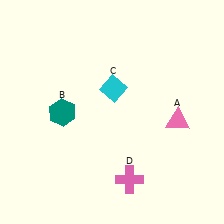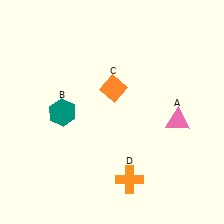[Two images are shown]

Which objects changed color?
C changed from cyan to orange. D changed from pink to orange.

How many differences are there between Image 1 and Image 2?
There are 2 differences between the two images.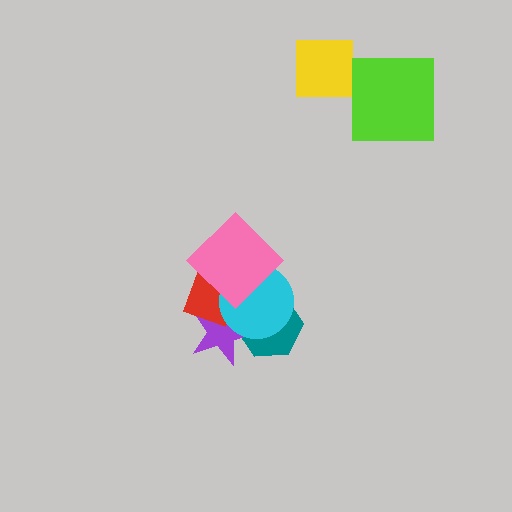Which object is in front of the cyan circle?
The pink diamond is in front of the cyan circle.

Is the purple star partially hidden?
Yes, it is partially covered by another shape.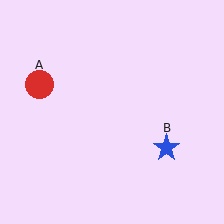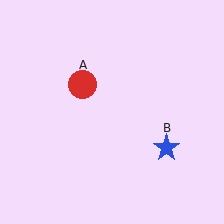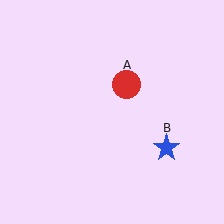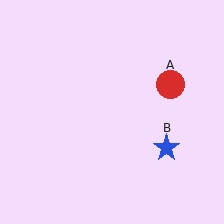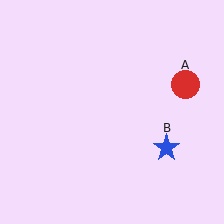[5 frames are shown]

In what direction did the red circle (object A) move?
The red circle (object A) moved right.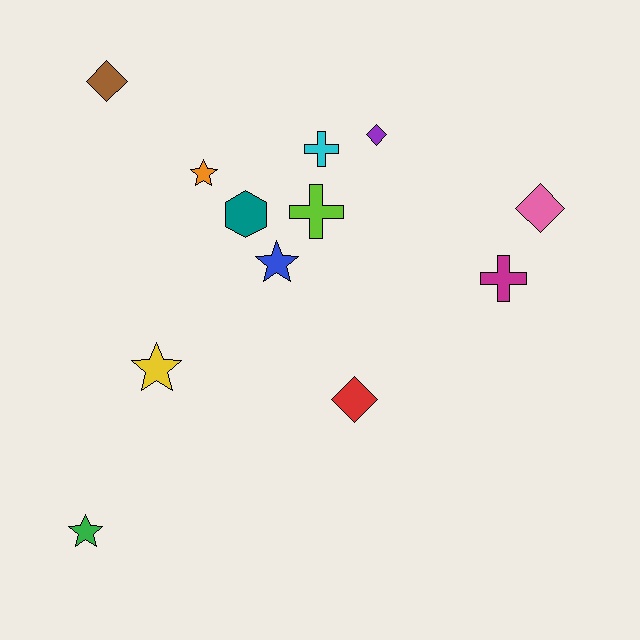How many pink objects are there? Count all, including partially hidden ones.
There is 1 pink object.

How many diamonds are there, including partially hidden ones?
There are 4 diamonds.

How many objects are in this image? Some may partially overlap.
There are 12 objects.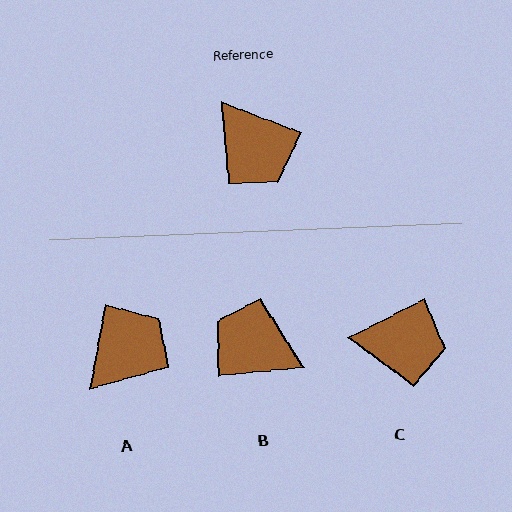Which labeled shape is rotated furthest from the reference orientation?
B, about 153 degrees away.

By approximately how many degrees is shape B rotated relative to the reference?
Approximately 153 degrees clockwise.